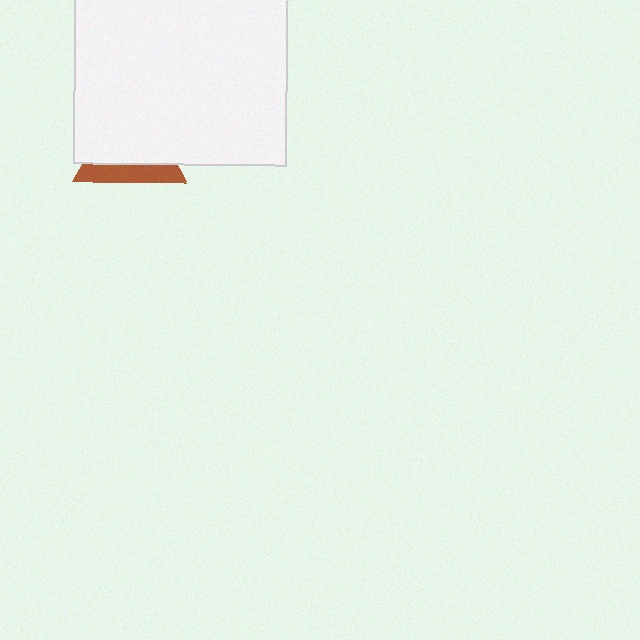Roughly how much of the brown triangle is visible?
A small part of it is visible (roughly 32%).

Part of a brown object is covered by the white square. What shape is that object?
It is a triangle.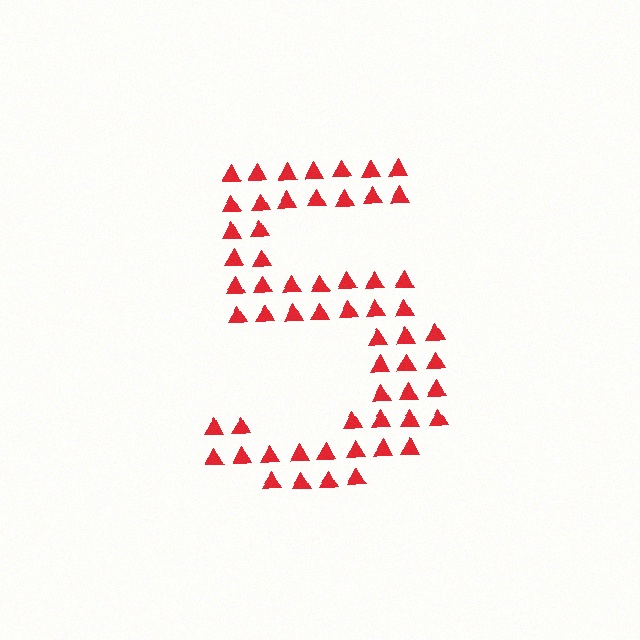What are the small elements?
The small elements are triangles.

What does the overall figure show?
The overall figure shows the digit 5.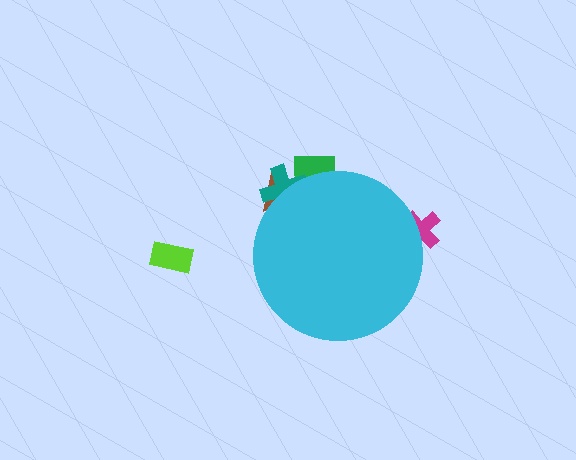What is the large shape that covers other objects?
A cyan circle.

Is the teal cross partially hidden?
Yes, the teal cross is partially hidden behind the cyan circle.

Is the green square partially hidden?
Yes, the green square is partially hidden behind the cyan circle.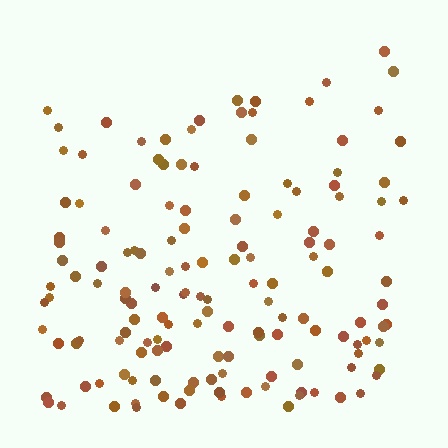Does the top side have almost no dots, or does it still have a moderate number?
Still a moderate number, just noticeably fewer than the bottom.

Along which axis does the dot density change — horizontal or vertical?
Vertical.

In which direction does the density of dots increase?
From top to bottom, with the bottom side densest.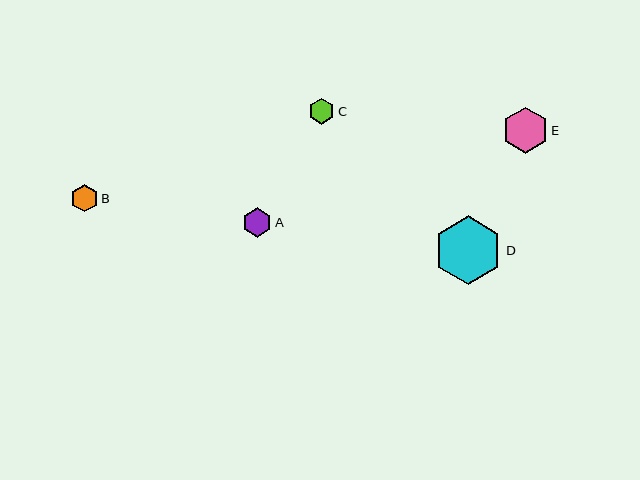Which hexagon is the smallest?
Hexagon C is the smallest with a size of approximately 26 pixels.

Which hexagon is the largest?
Hexagon D is the largest with a size of approximately 69 pixels.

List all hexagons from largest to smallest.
From largest to smallest: D, E, A, B, C.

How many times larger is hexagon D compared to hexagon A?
Hexagon D is approximately 2.3 times the size of hexagon A.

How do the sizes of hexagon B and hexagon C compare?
Hexagon B and hexagon C are approximately the same size.